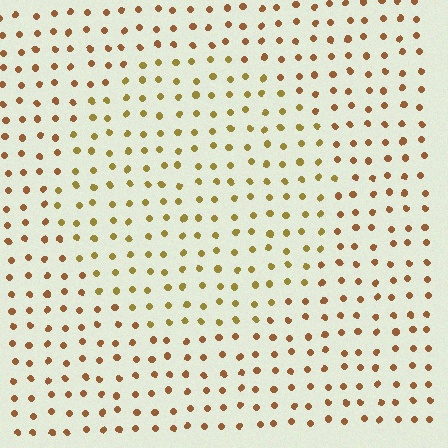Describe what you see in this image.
The image is filled with small brown elements in a uniform arrangement. A circle-shaped region is visible where the elements are tinted to a slightly different hue, forming a subtle color boundary.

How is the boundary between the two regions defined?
The boundary is defined purely by a slight shift in hue (about 26 degrees). Spacing, size, and orientation are identical on both sides.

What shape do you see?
I see a circle.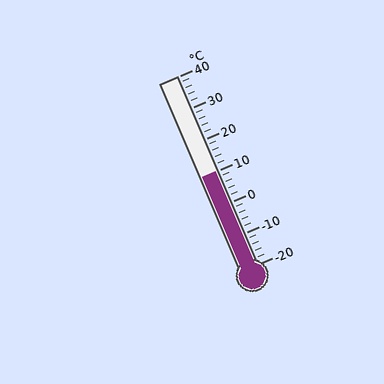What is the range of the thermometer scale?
The thermometer scale ranges from -20°C to 40°C.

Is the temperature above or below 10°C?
The temperature is at 10°C.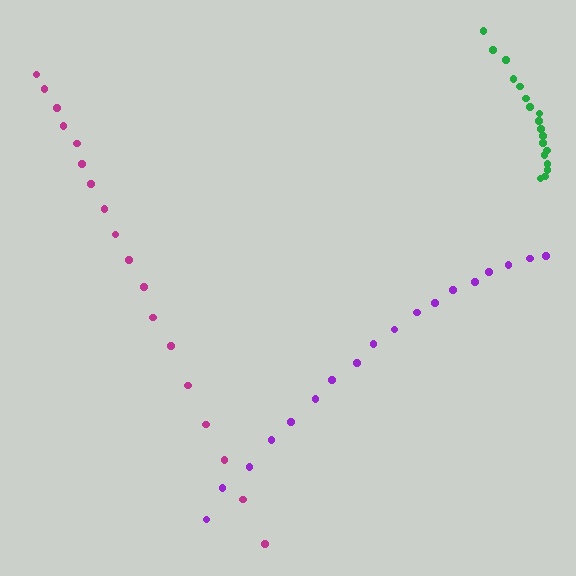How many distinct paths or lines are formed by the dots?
There are 3 distinct paths.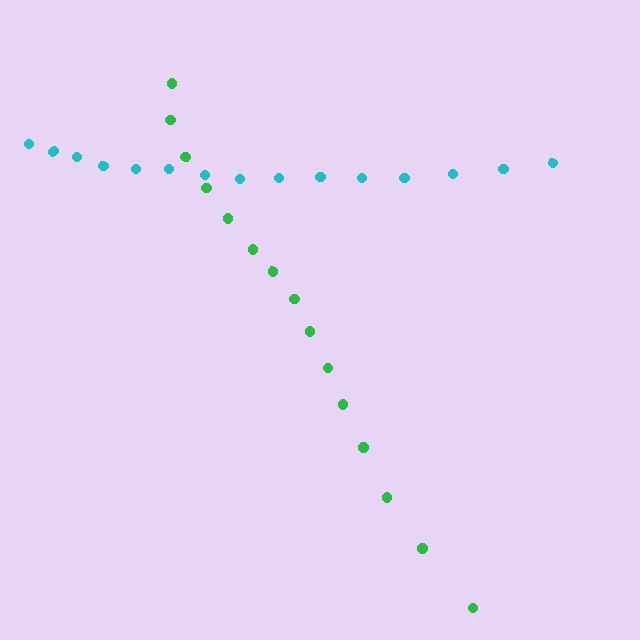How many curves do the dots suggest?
There are 2 distinct paths.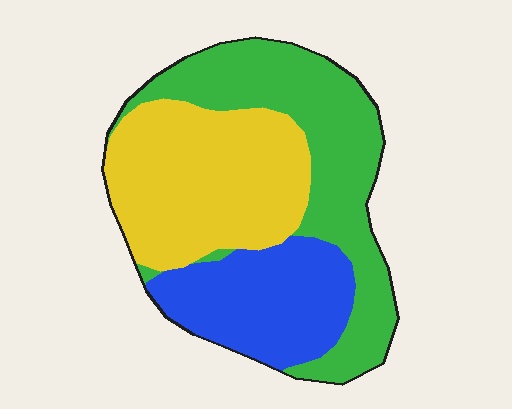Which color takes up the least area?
Blue, at roughly 25%.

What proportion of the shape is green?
Green takes up about three eighths (3/8) of the shape.